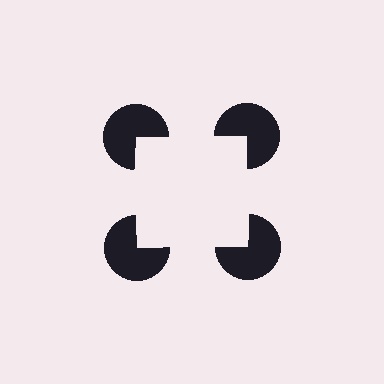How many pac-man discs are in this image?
There are 4 — one at each vertex of the illusory square.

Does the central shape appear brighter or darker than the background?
It typically appears slightly brighter than the background, even though no actual brightness change is drawn.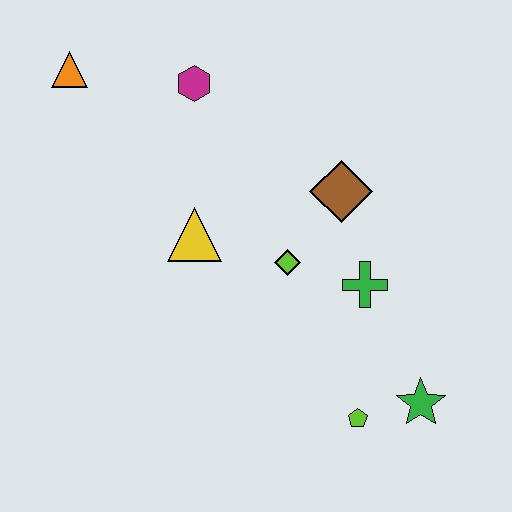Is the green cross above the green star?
Yes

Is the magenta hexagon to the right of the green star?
No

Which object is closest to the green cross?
The lime diamond is closest to the green cross.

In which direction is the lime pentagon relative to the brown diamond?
The lime pentagon is below the brown diamond.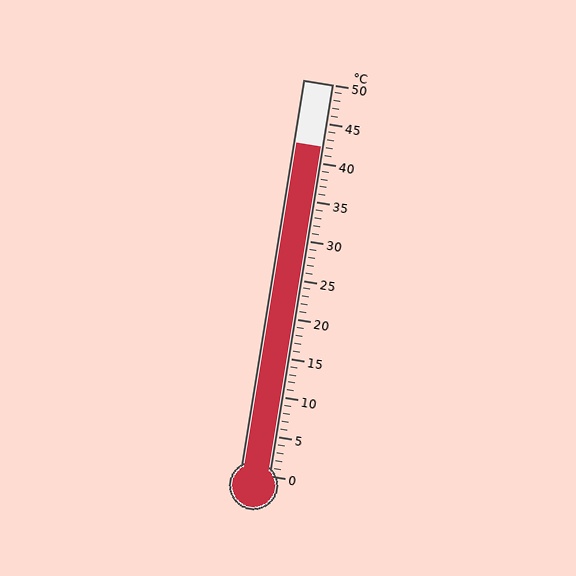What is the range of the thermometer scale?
The thermometer scale ranges from 0°C to 50°C.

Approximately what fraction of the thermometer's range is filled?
The thermometer is filled to approximately 85% of its range.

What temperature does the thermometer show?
The thermometer shows approximately 42°C.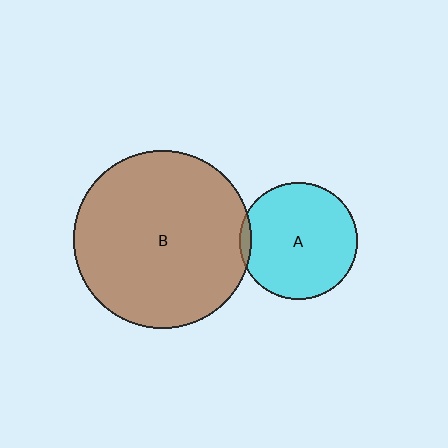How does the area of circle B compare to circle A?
Approximately 2.3 times.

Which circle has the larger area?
Circle B (brown).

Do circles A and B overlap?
Yes.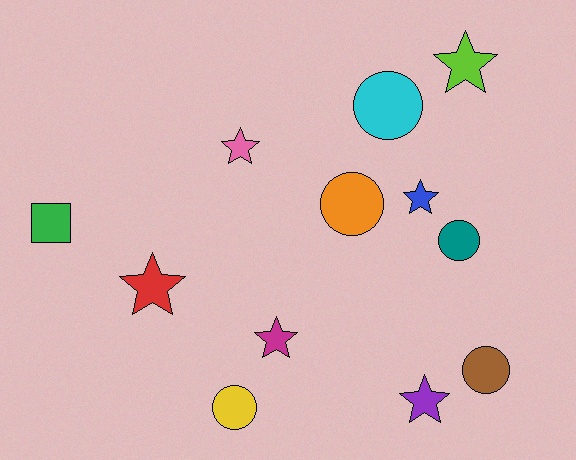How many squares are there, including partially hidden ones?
There is 1 square.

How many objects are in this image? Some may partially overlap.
There are 12 objects.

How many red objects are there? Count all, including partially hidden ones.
There is 1 red object.